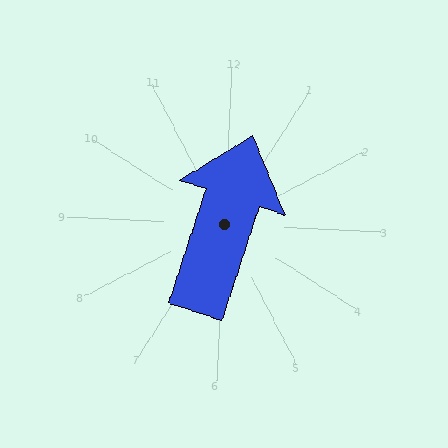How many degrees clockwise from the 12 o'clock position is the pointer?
Approximately 15 degrees.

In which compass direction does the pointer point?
North.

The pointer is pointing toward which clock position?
Roughly 1 o'clock.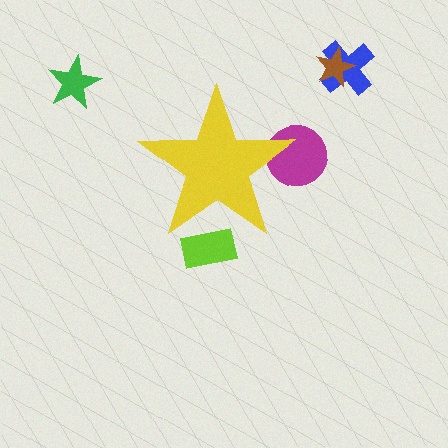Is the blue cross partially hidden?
No, the blue cross is fully visible.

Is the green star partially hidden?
No, the green star is fully visible.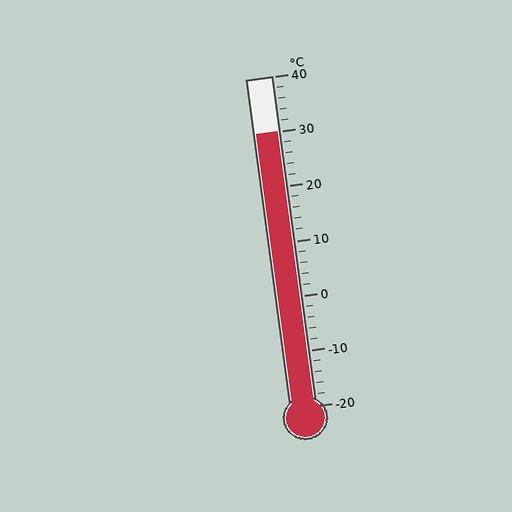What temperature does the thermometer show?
The thermometer shows approximately 30°C.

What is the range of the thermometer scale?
The thermometer scale ranges from -20°C to 40°C.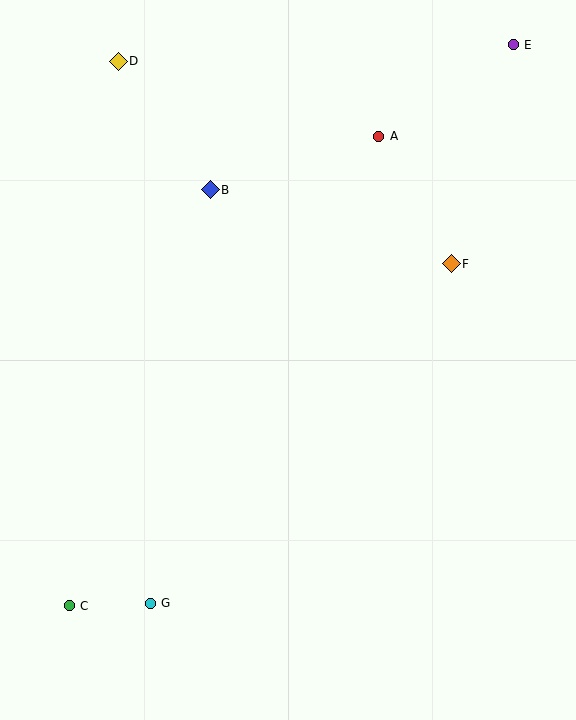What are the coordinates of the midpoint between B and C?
The midpoint between B and C is at (140, 398).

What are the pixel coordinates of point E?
Point E is at (513, 45).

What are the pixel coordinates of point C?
Point C is at (69, 606).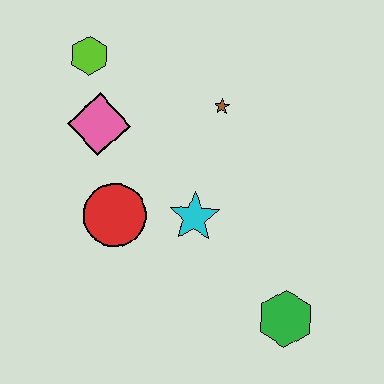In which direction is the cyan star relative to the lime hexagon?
The cyan star is below the lime hexagon.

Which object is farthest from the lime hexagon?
The green hexagon is farthest from the lime hexagon.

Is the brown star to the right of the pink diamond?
Yes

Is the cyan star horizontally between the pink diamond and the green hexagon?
Yes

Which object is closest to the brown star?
The cyan star is closest to the brown star.